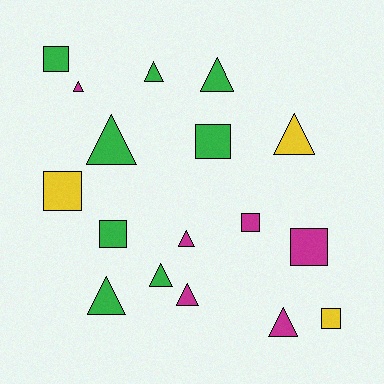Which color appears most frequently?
Green, with 8 objects.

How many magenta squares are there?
There are 2 magenta squares.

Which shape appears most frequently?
Triangle, with 10 objects.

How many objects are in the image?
There are 17 objects.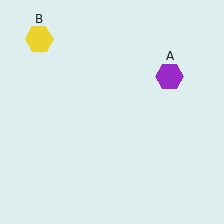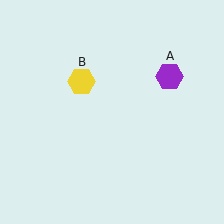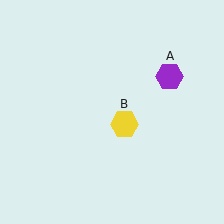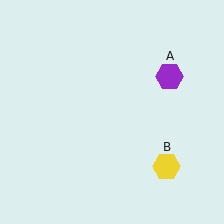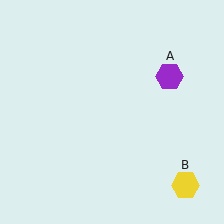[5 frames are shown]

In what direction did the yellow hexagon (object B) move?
The yellow hexagon (object B) moved down and to the right.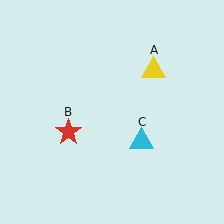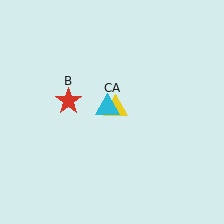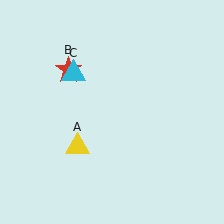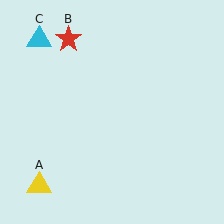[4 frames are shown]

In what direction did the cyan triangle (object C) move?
The cyan triangle (object C) moved up and to the left.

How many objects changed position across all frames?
3 objects changed position: yellow triangle (object A), red star (object B), cyan triangle (object C).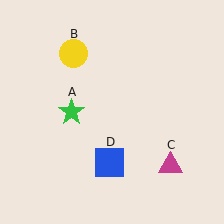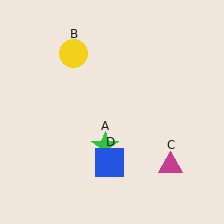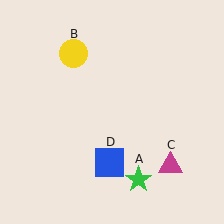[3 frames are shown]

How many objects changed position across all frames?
1 object changed position: green star (object A).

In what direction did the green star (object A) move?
The green star (object A) moved down and to the right.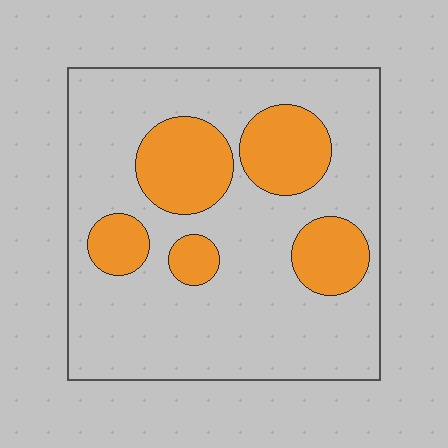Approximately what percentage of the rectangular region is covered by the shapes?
Approximately 25%.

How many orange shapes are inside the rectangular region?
5.